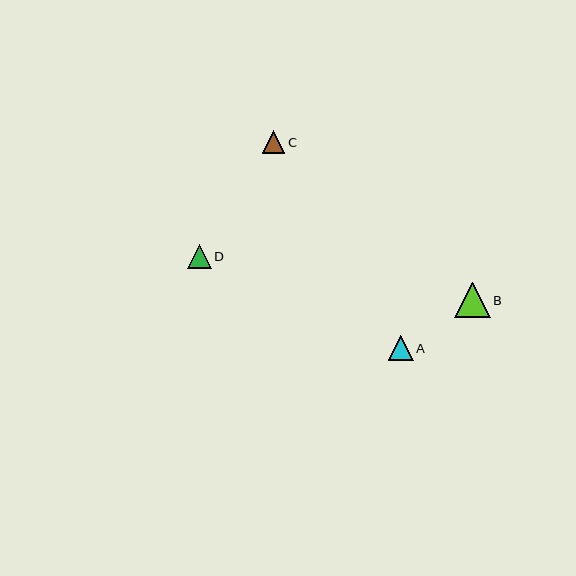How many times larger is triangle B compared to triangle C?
Triangle B is approximately 1.6 times the size of triangle C.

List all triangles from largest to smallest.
From largest to smallest: B, A, D, C.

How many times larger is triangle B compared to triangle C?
Triangle B is approximately 1.6 times the size of triangle C.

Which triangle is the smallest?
Triangle C is the smallest with a size of approximately 22 pixels.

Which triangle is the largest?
Triangle B is the largest with a size of approximately 36 pixels.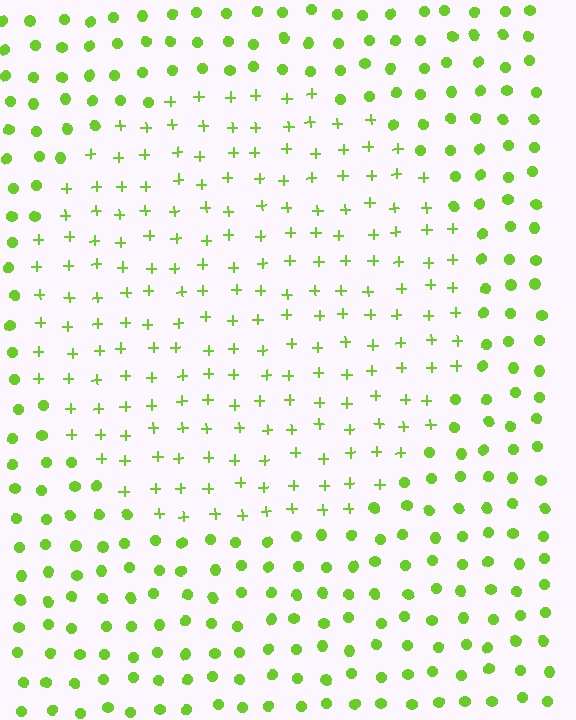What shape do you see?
I see a circle.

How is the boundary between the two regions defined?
The boundary is defined by a change in element shape: plus signs inside vs. circles outside. All elements share the same color and spacing.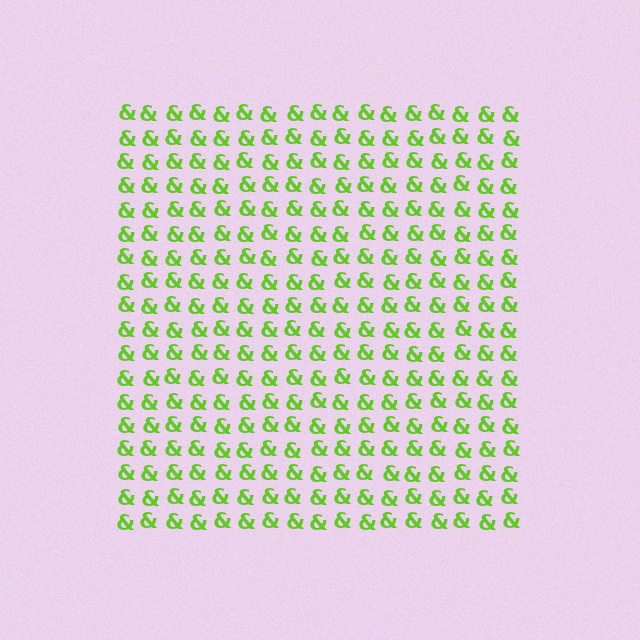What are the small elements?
The small elements are ampersands.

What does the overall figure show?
The overall figure shows a square.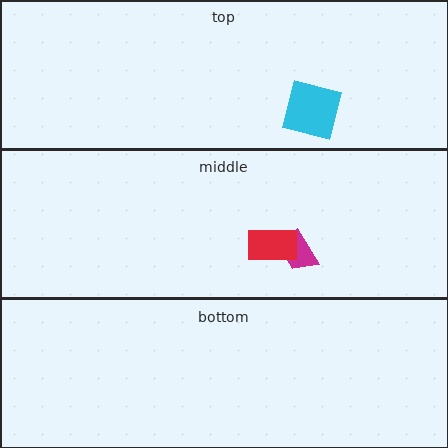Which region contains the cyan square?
The top region.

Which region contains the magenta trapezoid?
The middle region.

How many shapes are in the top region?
1.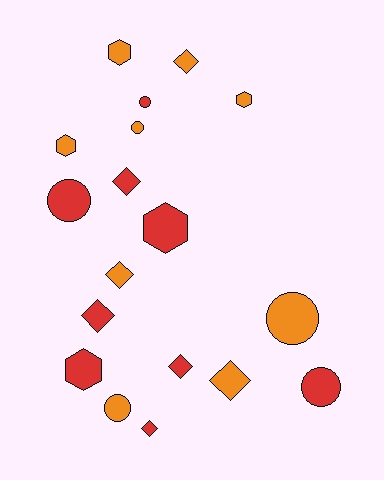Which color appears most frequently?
Red, with 9 objects.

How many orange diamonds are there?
There are 3 orange diamonds.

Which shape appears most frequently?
Diamond, with 7 objects.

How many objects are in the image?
There are 18 objects.